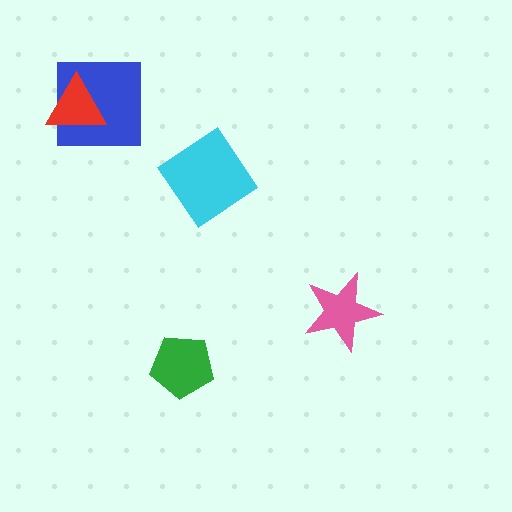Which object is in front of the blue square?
The red triangle is in front of the blue square.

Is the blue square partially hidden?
Yes, it is partially covered by another shape.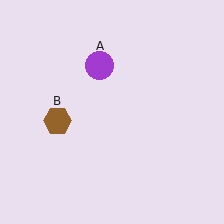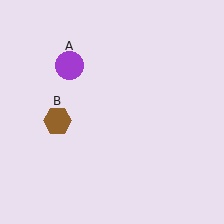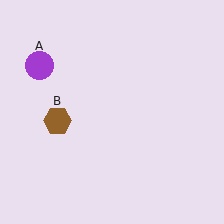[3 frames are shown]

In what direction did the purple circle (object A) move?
The purple circle (object A) moved left.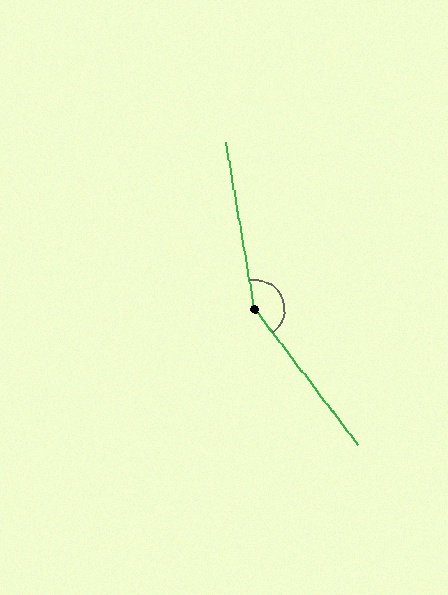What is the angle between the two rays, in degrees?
Approximately 153 degrees.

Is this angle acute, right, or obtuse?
It is obtuse.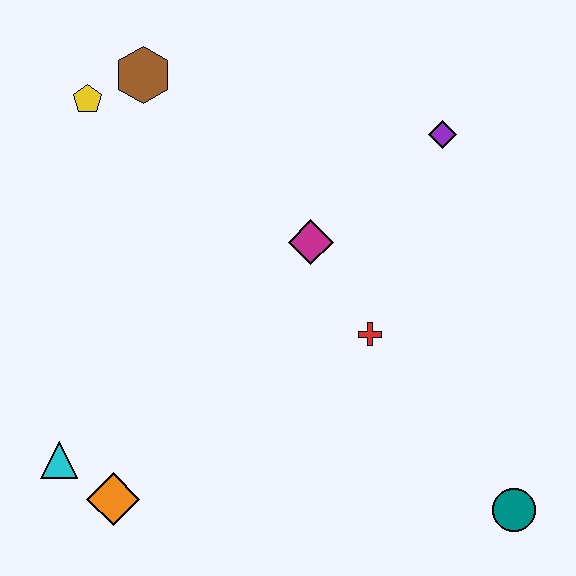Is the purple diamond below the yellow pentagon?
Yes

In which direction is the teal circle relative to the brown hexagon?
The teal circle is below the brown hexagon.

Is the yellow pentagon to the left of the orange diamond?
Yes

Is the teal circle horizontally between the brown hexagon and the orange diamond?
No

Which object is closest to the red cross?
The magenta diamond is closest to the red cross.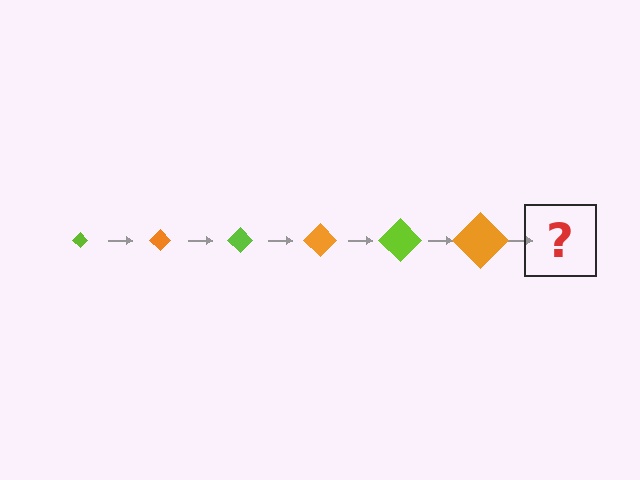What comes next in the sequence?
The next element should be a lime diamond, larger than the previous one.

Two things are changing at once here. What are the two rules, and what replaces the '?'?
The two rules are that the diamond grows larger each step and the color cycles through lime and orange. The '?' should be a lime diamond, larger than the previous one.